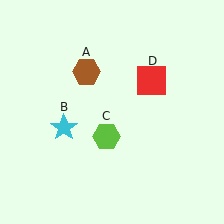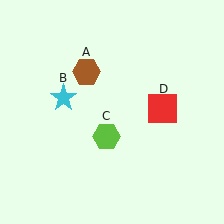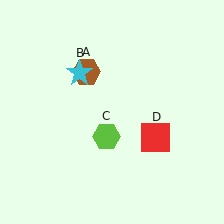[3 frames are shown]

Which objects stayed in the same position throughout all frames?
Brown hexagon (object A) and lime hexagon (object C) remained stationary.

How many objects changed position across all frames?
2 objects changed position: cyan star (object B), red square (object D).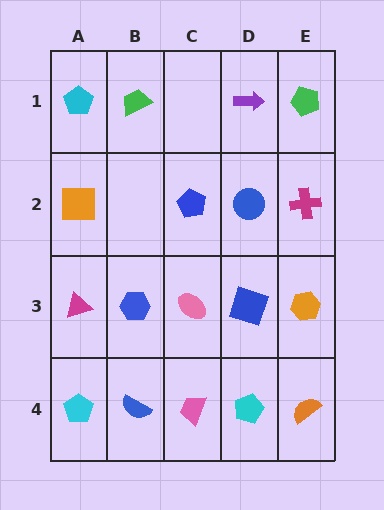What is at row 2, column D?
A blue circle.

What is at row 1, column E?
A green pentagon.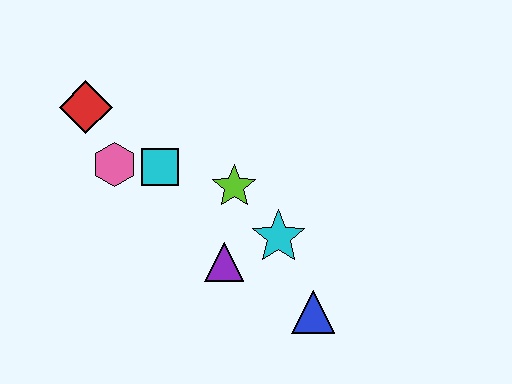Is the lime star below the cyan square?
Yes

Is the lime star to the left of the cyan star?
Yes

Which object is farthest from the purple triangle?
The red diamond is farthest from the purple triangle.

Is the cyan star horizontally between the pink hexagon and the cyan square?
No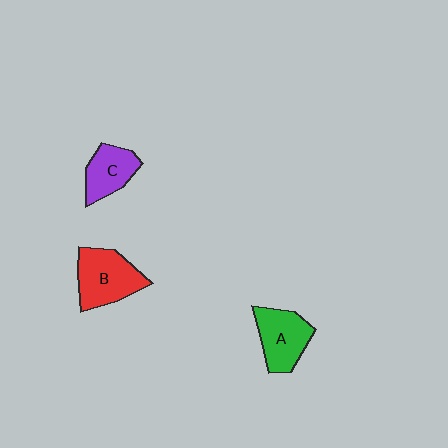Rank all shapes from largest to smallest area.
From largest to smallest: B (red), A (green), C (purple).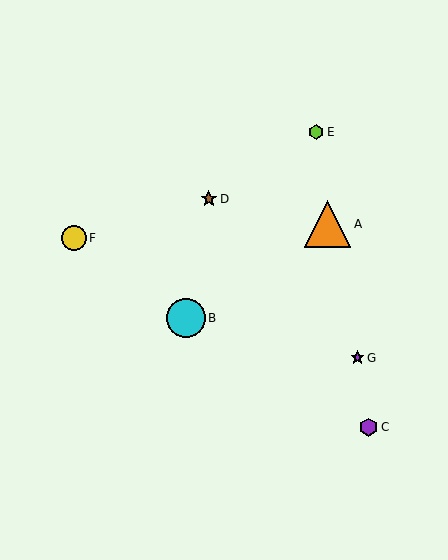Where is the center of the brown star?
The center of the brown star is at (209, 199).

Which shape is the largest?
The orange triangle (labeled A) is the largest.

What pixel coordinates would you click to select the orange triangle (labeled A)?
Click at (327, 224) to select the orange triangle A.